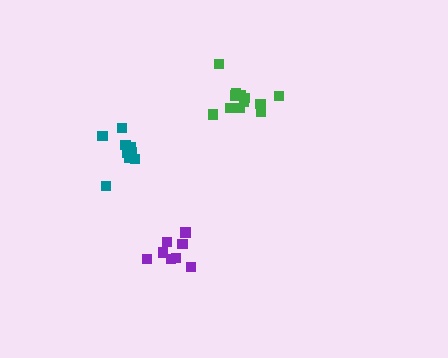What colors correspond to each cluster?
The clusters are colored: purple, green, teal.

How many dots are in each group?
Group 1: 8 dots, Group 2: 12 dots, Group 3: 9 dots (29 total).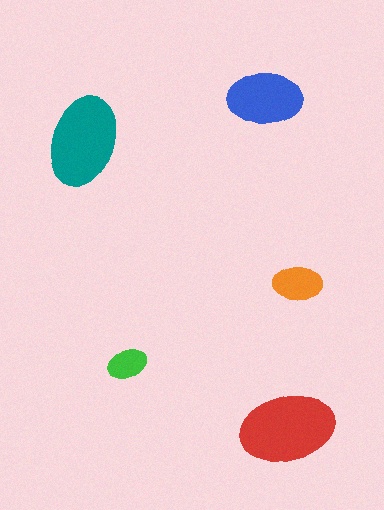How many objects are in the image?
There are 5 objects in the image.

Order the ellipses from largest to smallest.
the red one, the teal one, the blue one, the orange one, the green one.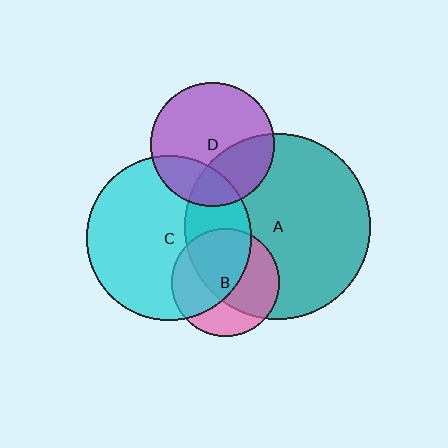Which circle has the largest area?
Circle A (teal).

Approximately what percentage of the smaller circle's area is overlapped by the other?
Approximately 30%.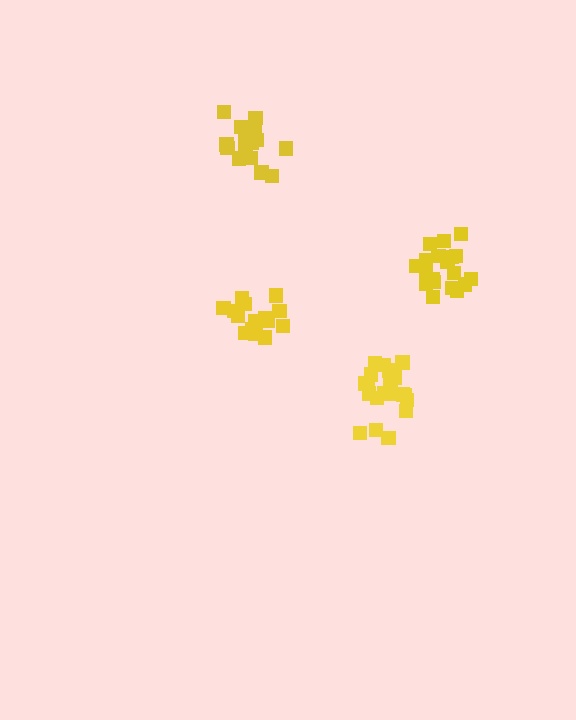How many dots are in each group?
Group 1: 21 dots, Group 2: 16 dots, Group 3: 15 dots, Group 4: 19 dots (71 total).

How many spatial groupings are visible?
There are 4 spatial groupings.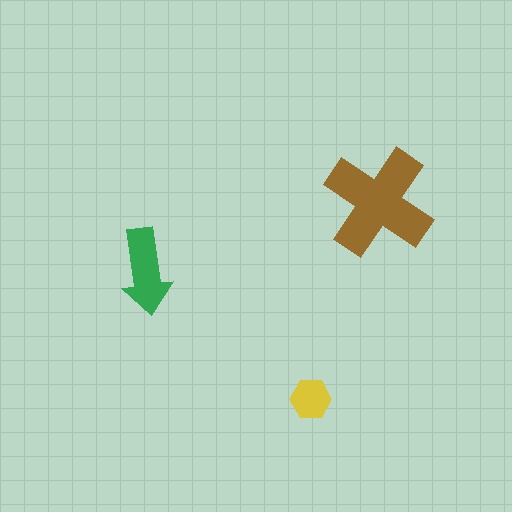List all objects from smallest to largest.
The yellow hexagon, the green arrow, the brown cross.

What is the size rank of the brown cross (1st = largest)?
1st.